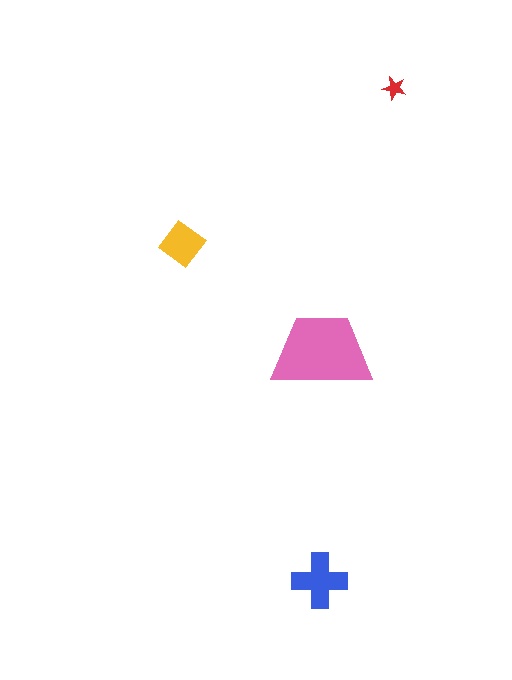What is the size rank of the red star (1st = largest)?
4th.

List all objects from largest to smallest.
The pink trapezoid, the blue cross, the yellow diamond, the red star.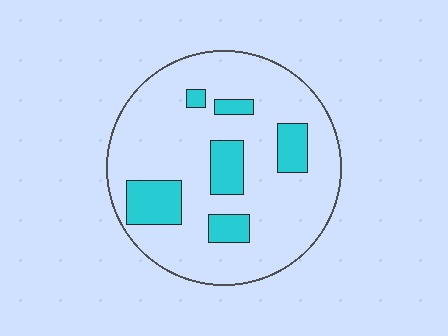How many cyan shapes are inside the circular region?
6.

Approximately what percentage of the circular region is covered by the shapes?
Approximately 20%.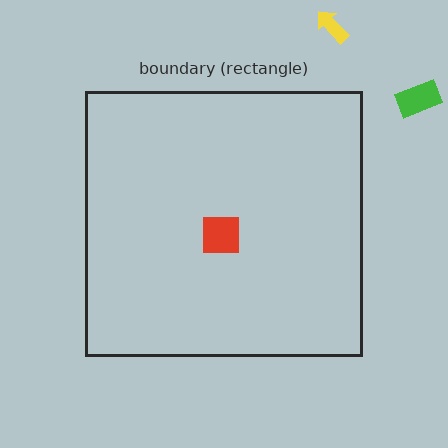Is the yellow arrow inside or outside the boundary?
Outside.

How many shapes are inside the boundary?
1 inside, 2 outside.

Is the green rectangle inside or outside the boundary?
Outside.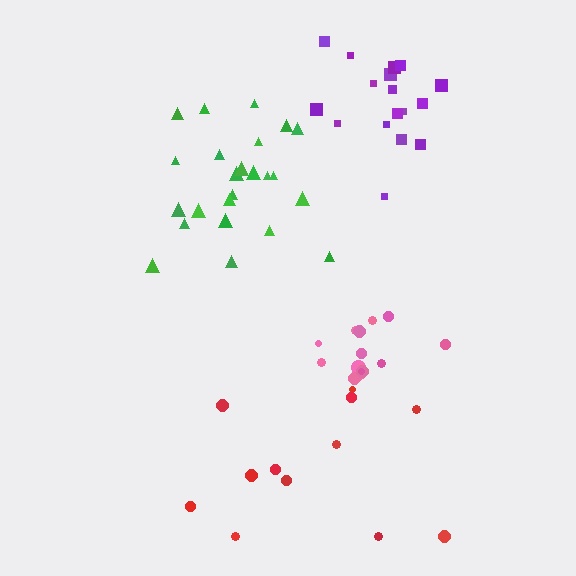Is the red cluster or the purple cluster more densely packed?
Purple.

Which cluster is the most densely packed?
Pink.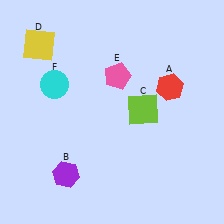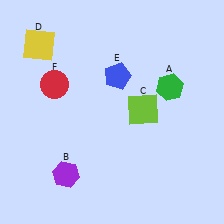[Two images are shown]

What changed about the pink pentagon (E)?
In Image 1, E is pink. In Image 2, it changed to blue.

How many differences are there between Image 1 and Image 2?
There are 3 differences between the two images.